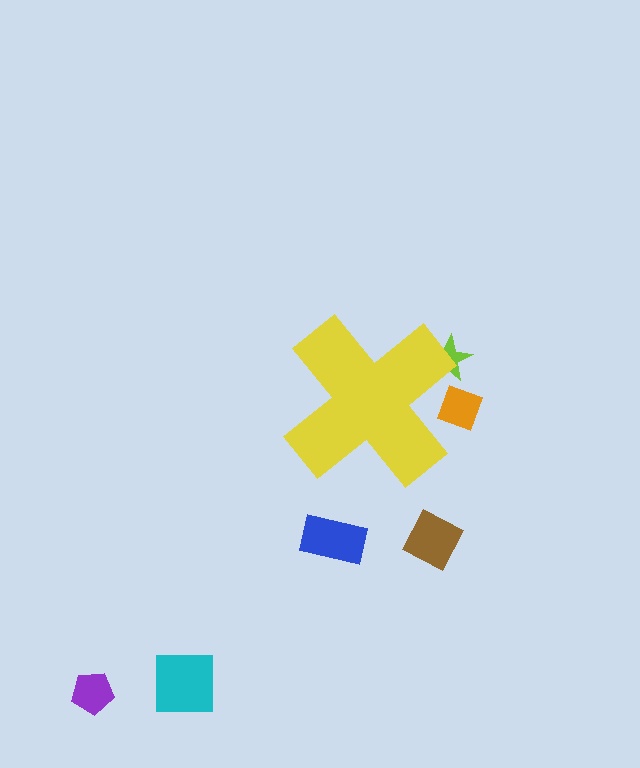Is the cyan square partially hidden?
No, the cyan square is fully visible.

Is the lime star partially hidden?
Yes, the lime star is partially hidden behind the yellow cross.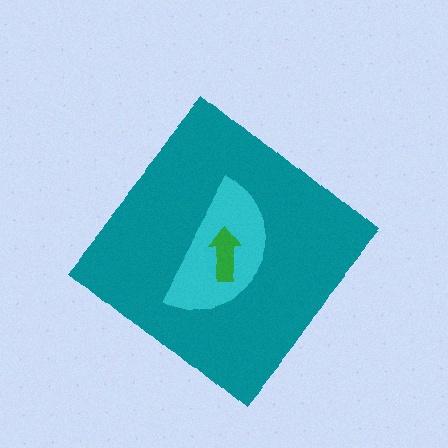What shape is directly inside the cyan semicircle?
The green arrow.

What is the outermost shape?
The teal diamond.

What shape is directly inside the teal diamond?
The cyan semicircle.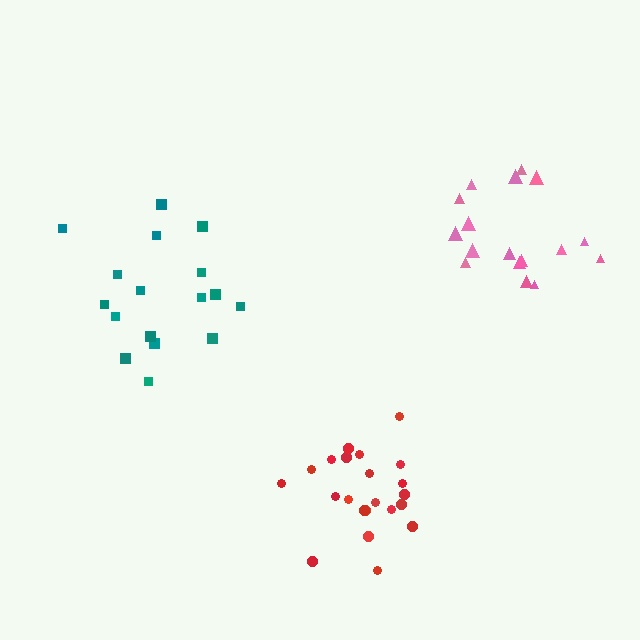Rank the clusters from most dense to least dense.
red, teal, pink.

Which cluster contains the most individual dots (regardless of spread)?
Red (22).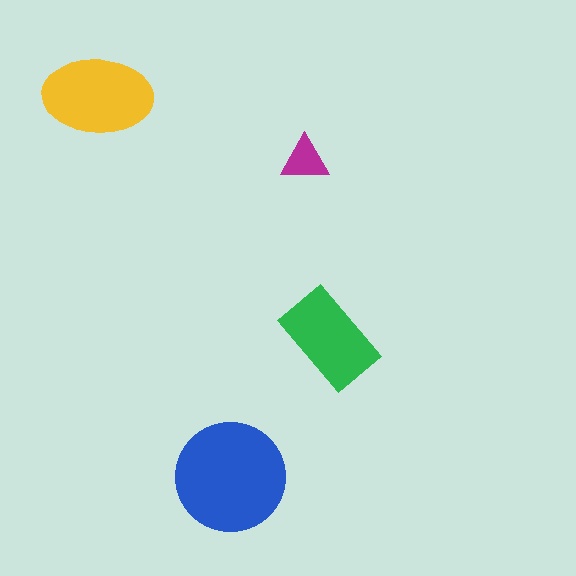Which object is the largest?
The blue circle.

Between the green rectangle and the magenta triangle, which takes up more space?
The green rectangle.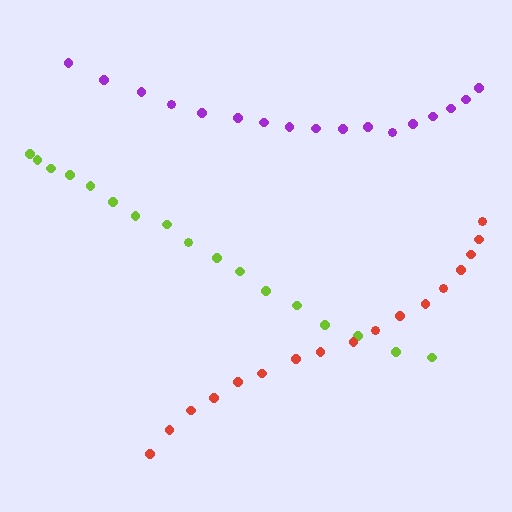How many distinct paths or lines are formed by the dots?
There are 3 distinct paths.